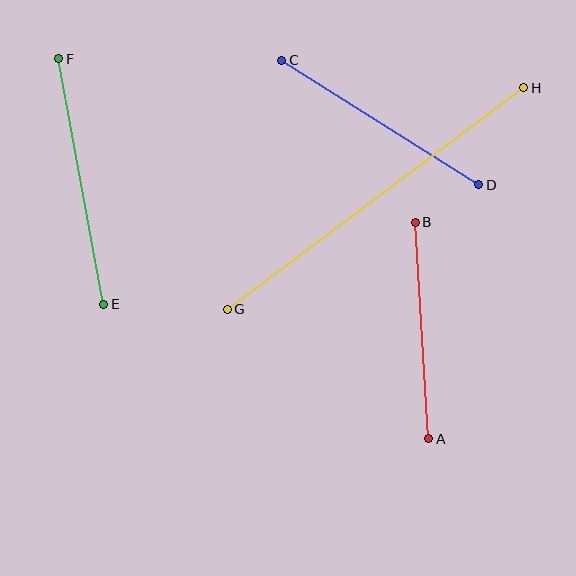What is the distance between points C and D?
The distance is approximately 233 pixels.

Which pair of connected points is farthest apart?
Points G and H are farthest apart.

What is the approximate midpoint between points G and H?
The midpoint is at approximately (375, 199) pixels.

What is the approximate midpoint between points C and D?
The midpoint is at approximately (380, 123) pixels.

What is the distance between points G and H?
The distance is approximately 371 pixels.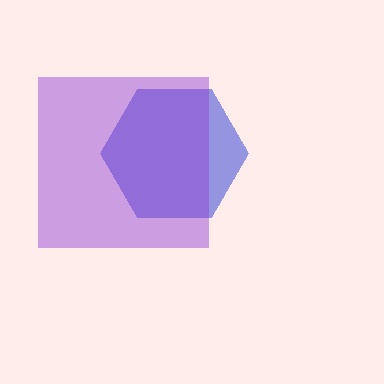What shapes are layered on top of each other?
The layered shapes are: a blue hexagon, a purple square.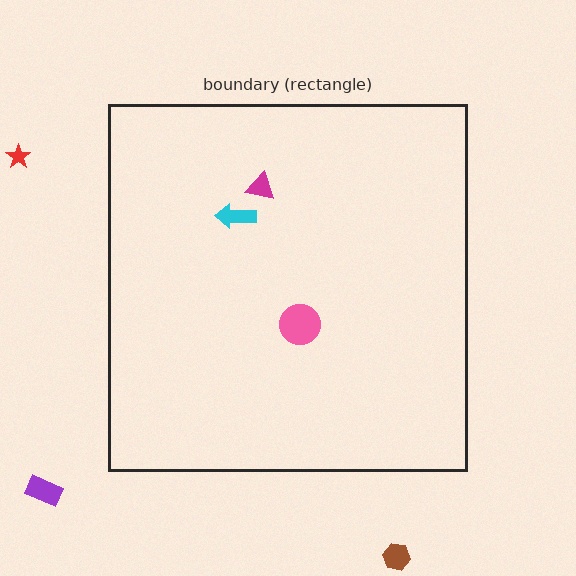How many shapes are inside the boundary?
3 inside, 3 outside.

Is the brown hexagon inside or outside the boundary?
Outside.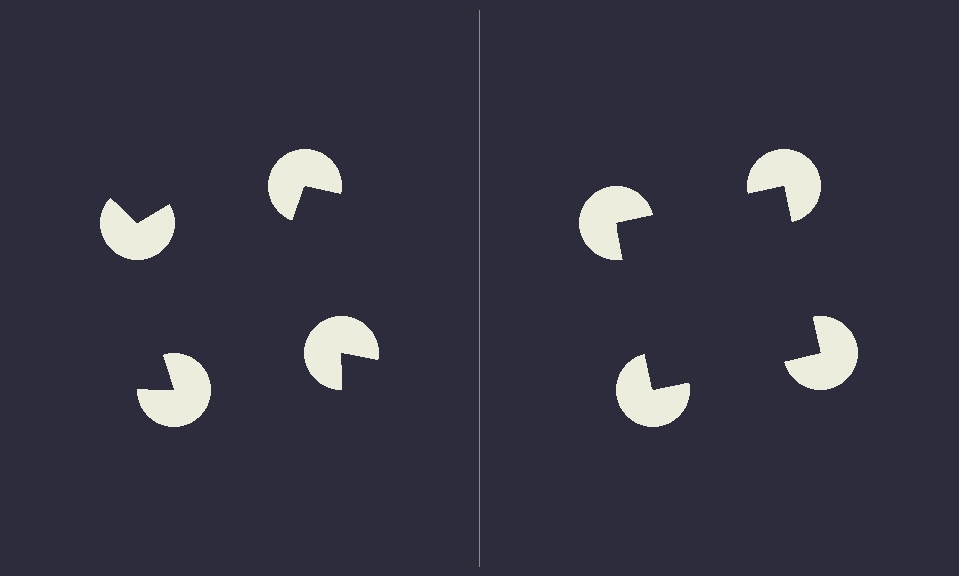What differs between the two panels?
The pac-man discs are positioned identically on both sides; only the wedge orientations differ. On the right they align to a square; on the left they are misaligned.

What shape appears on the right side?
An illusory square.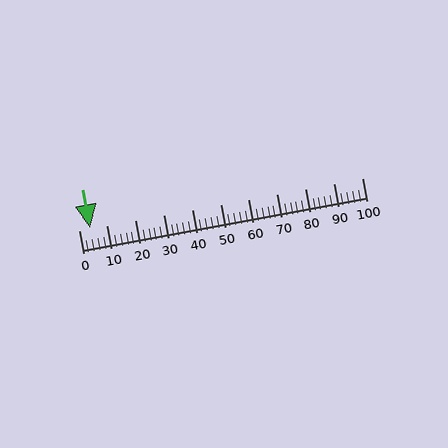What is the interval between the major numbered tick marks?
The major tick marks are spaced 10 units apart.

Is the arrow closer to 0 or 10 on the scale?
The arrow is closer to 0.